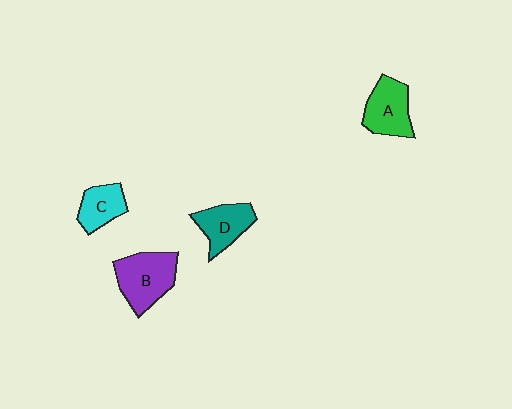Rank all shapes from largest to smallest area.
From largest to smallest: B (purple), A (green), D (teal), C (cyan).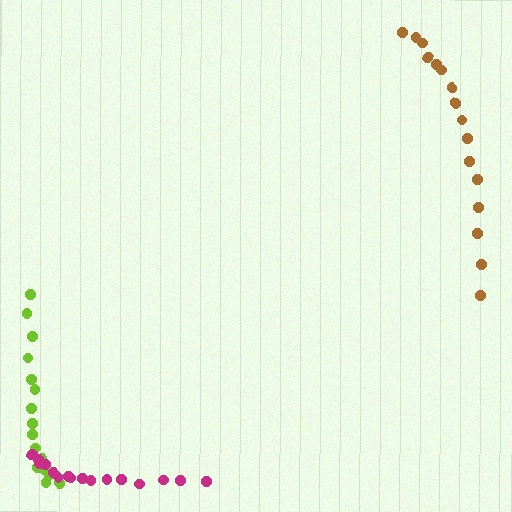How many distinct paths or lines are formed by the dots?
There are 3 distinct paths.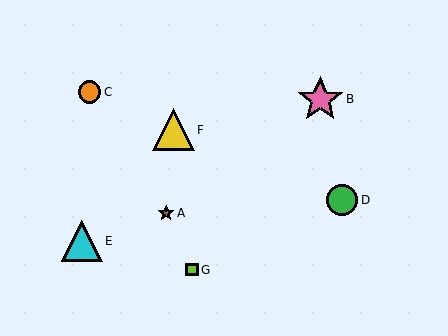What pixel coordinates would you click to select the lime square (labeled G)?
Click at (192, 270) to select the lime square G.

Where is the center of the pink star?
The center of the pink star is at (320, 100).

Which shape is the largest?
The pink star (labeled B) is the largest.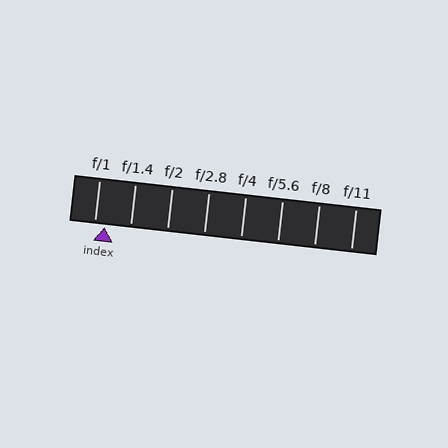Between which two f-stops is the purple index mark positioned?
The index mark is between f/1 and f/1.4.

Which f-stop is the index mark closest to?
The index mark is closest to f/1.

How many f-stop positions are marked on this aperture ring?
There are 8 f-stop positions marked.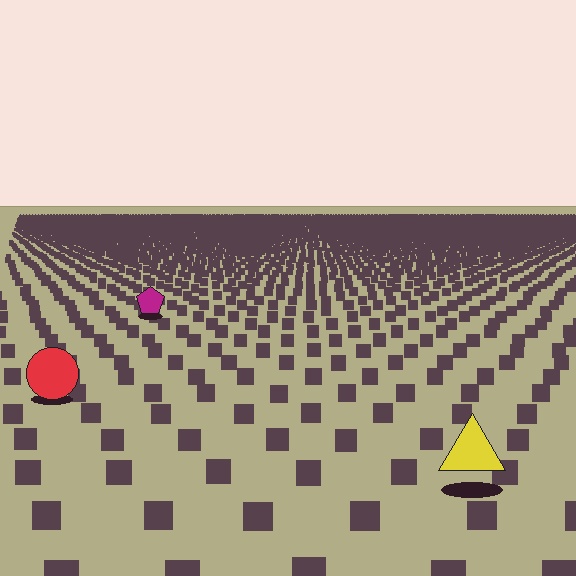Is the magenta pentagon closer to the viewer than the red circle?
No. The red circle is closer — you can tell from the texture gradient: the ground texture is coarser near it.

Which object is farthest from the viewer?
The magenta pentagon is farthest from the viewer. It appears smaller and the ground texture around it is denser.